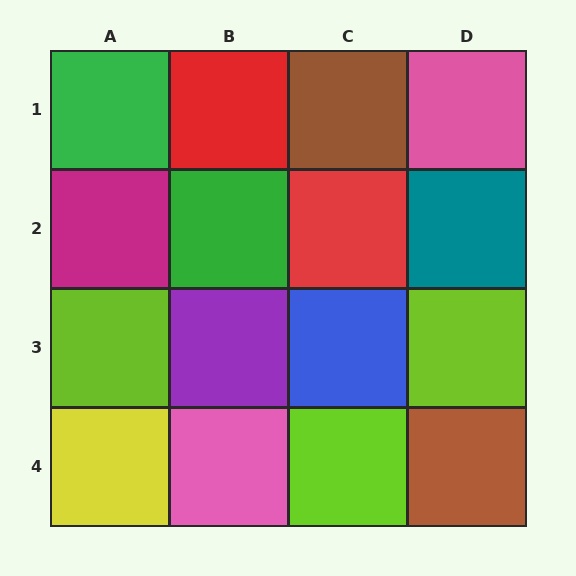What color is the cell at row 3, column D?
Lime.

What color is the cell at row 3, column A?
Lime.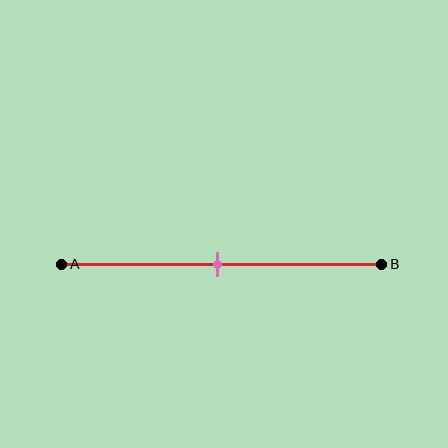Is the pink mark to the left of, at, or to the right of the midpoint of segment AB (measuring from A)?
The pink mark is approximately at the midpoint of segment AB.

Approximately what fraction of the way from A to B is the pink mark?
The pink mark is approximately 50% of the way from A to B.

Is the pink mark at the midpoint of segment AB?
Yes, the mark is approximately at the midpoint.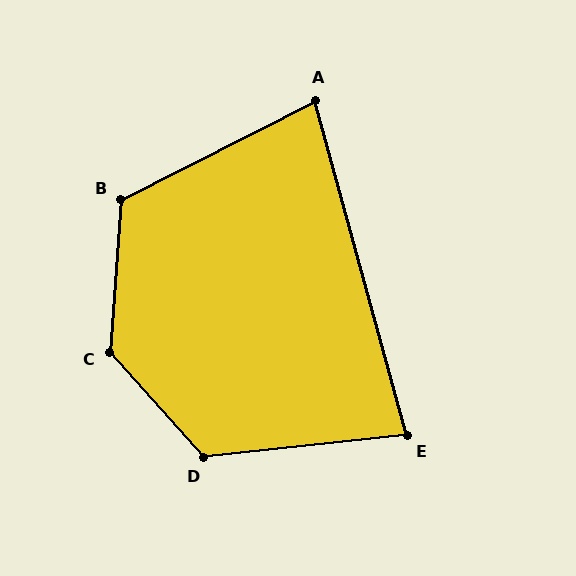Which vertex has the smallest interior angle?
A, at approximately 78 degrees.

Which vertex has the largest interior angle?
C, at approximately 134 degrees.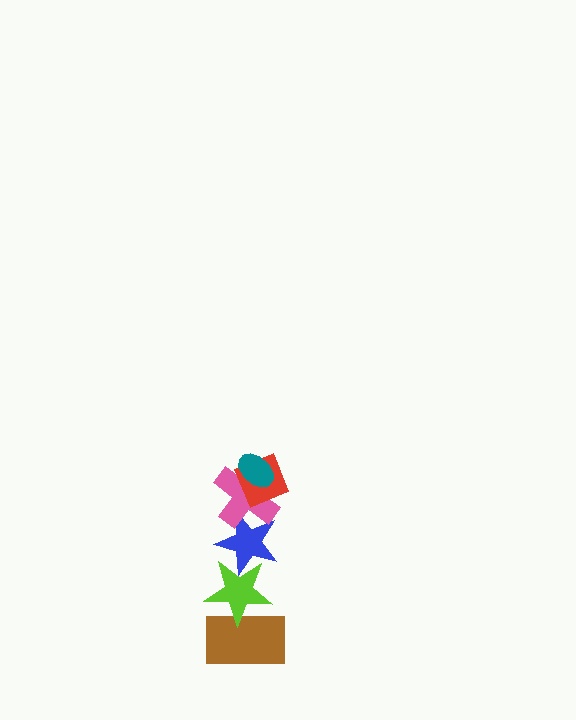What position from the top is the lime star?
The lime star is 5th from the top.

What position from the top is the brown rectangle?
The brown rectangle is 6th from the top.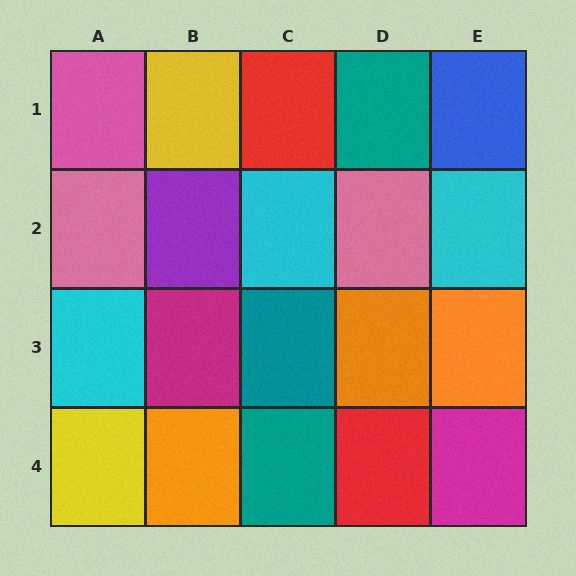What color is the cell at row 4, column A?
Yellow.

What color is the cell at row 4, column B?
Orange.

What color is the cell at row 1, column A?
Pink.